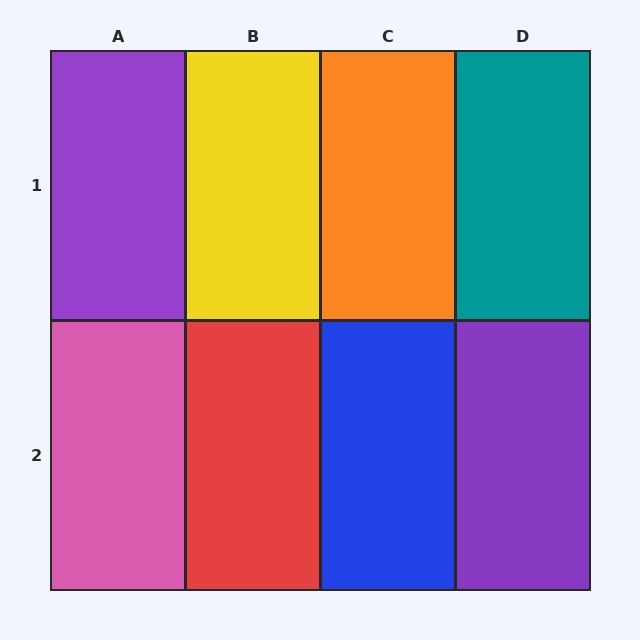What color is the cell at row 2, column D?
Purple.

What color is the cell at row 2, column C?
Blue.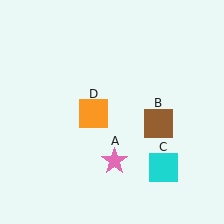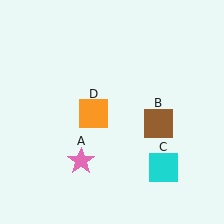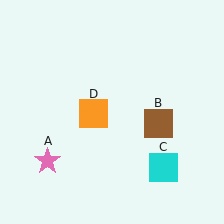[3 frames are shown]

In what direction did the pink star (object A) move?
The pink star (object A) moved left.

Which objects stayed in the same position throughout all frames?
Brown square (object B) and cyan square (object C) and orange square (object D) remained stationary.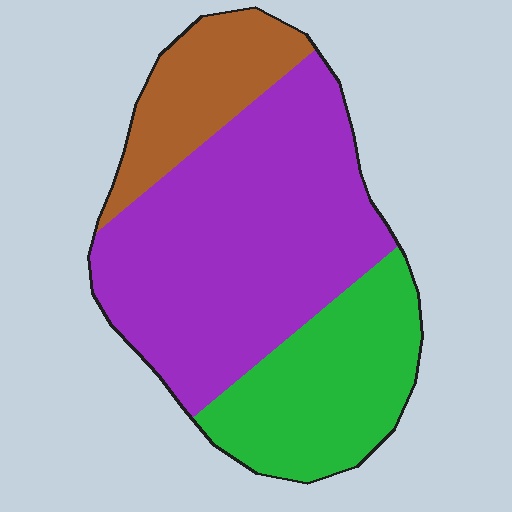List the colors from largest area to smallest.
From largest to smallest: purple, green, brown.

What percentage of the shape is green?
Green covers about 25% of the shape.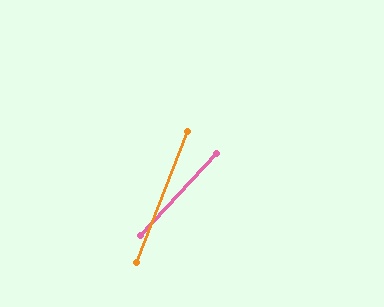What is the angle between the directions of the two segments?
Approximately 22 degrees.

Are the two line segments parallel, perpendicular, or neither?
Neither parallel nor perpendicular — they differ by about 22°.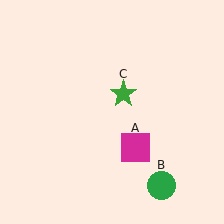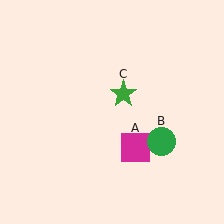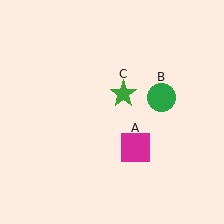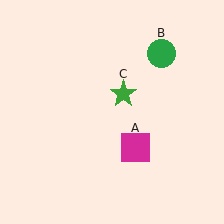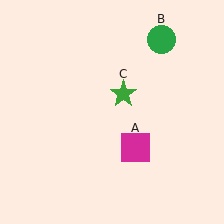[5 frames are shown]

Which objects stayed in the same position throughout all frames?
Magenta square (object A) and green star (object C) remained stationary.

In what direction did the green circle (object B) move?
The green circle (object B) moved up.